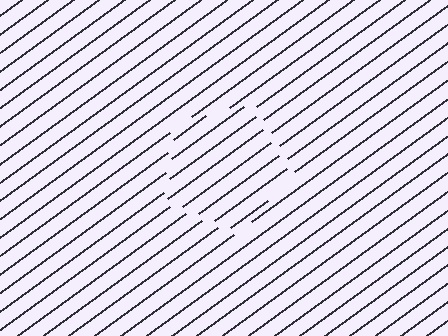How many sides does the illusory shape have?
5 sides — the line-ends trace a pentagon.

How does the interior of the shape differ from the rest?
The interior of the shape contains the same grating, shifted by half a period — the contour is defined by the phase discontinuity where line-ends from the inner and outer gratings abut.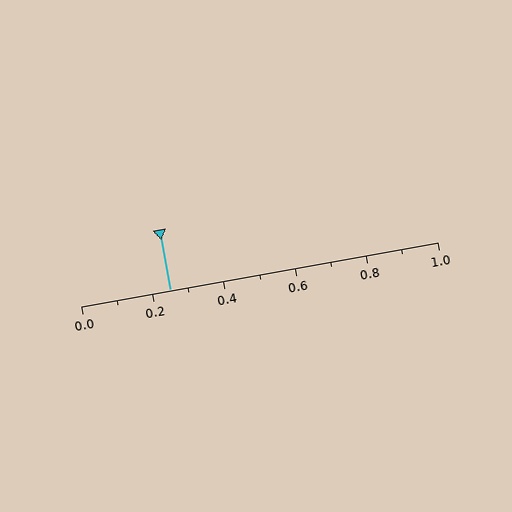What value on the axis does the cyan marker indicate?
The marker indicates approximately 0.25.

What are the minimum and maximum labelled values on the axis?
The axis runs from 0.0 to 1.0.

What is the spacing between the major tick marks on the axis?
The major ticks are spaced 0.2 apart.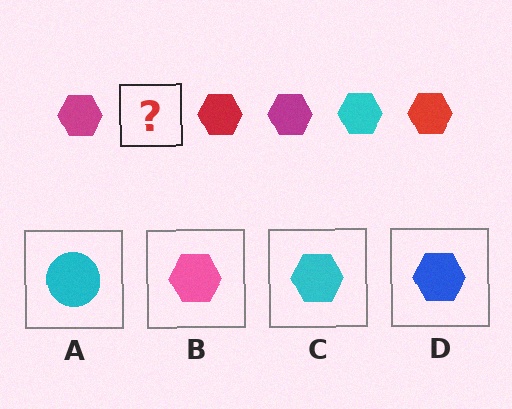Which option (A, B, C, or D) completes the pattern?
C.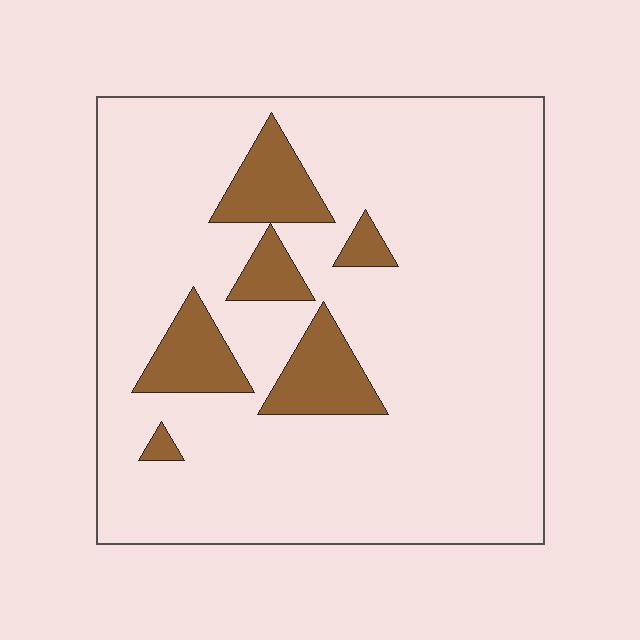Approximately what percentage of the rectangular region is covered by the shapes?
Approximately 15%.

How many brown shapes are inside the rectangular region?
6.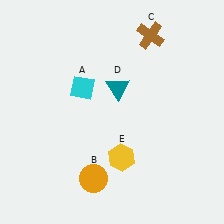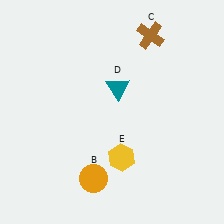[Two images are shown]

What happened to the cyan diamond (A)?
The cyan diamond (A) was removed in Image 2. It was in the top-left area of Image 1.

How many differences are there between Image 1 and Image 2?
There is 1 difference between the two images.